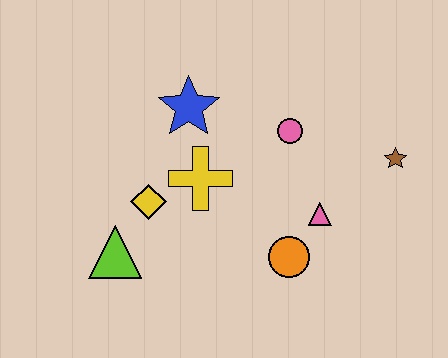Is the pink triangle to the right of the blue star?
Yes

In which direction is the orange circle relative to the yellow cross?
The orange circle is to the right of the yellow cross.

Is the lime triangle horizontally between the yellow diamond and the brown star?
No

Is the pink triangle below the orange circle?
No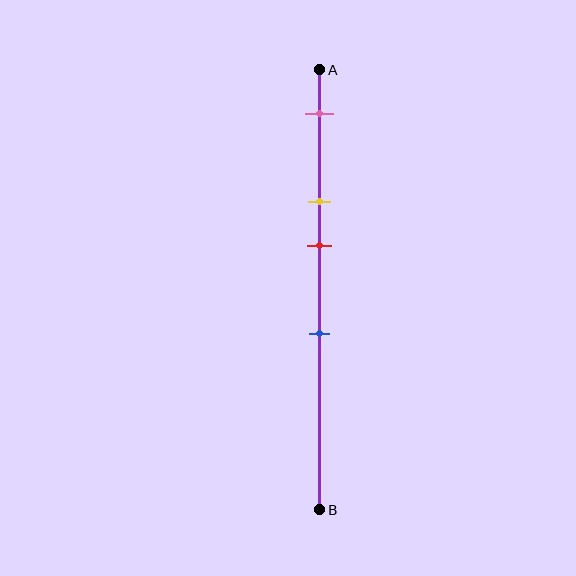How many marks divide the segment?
There are 4 marks dividing the segment.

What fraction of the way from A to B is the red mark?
The red mark is approximately 40% (0.4) of the way from A to B.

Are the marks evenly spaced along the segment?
No, the marks are not evenly spaced.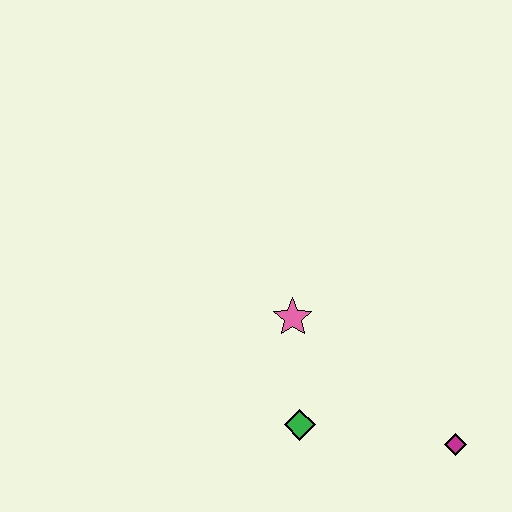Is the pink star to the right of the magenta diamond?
No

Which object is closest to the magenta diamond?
The green diamond is closest to the magenta diamond.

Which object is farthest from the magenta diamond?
The pink star is farthest from the magenta diamond.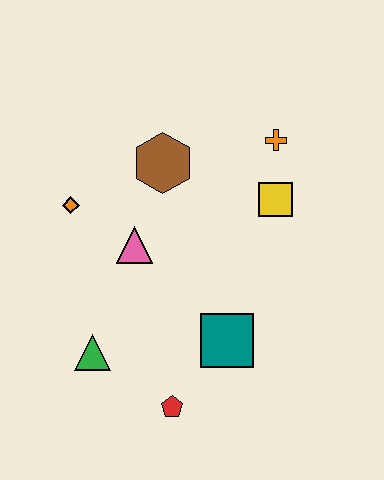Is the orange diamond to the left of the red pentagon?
Yes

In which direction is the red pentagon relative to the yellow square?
The red pentagon is below the yellow square.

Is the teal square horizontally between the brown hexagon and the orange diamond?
No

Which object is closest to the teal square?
The red pentagon is closest to the teal square.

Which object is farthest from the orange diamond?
The red pentagon is farthest from the orange diamond.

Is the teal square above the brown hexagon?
No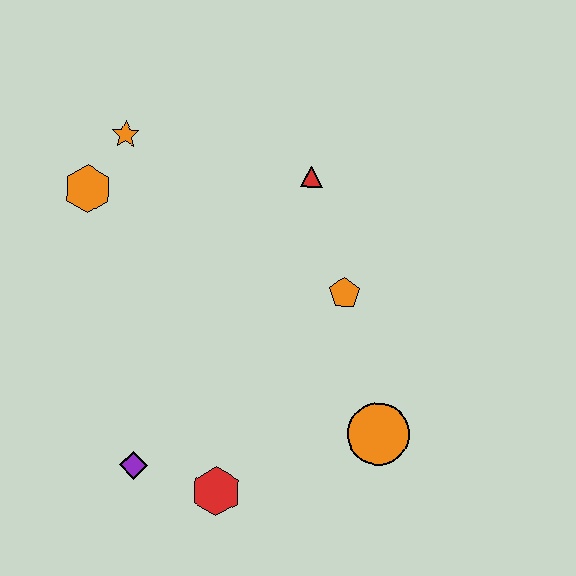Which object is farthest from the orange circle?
The orange star is farthest from the orange circle.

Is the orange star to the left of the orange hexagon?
No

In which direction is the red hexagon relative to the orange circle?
The red hexagon is to the left of the orange circle.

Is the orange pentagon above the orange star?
No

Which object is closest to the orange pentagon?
The red triangle is closest to the orange pentagon.